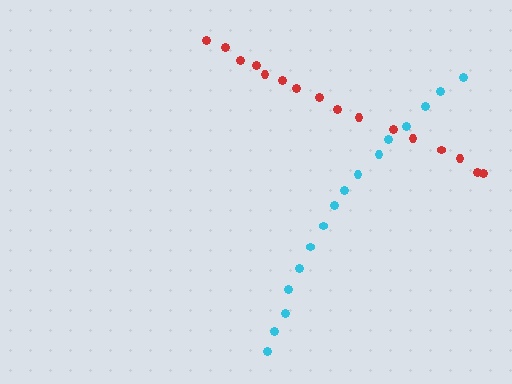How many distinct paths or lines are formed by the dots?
There are 2 distinct paths.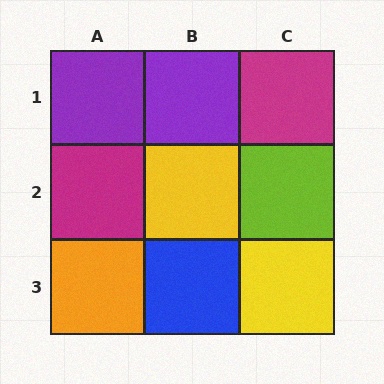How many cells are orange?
1 cell is orange.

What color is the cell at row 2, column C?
Lime.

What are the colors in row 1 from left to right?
Purple, purple, magenta.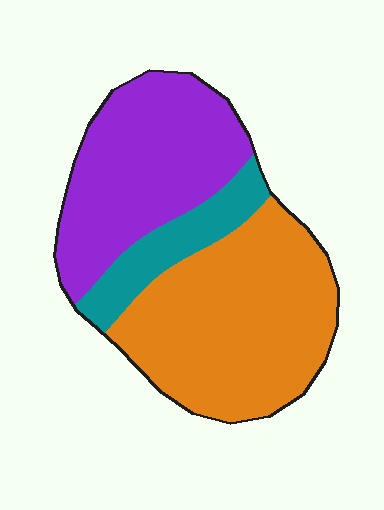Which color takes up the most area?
Orange, at roughly 50%.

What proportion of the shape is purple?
Purple takes up about three eighths (3/8) of the shape.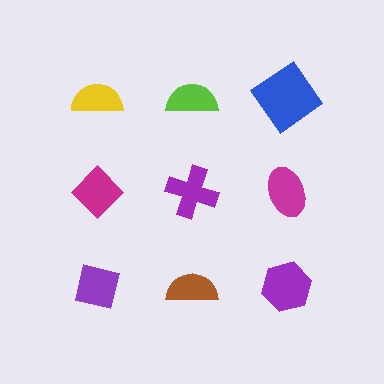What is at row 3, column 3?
A purple hexagon.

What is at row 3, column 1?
A purple square.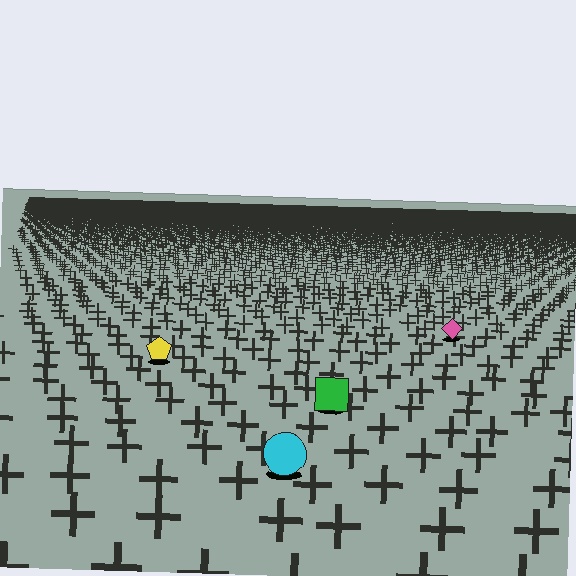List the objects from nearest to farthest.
From nearest to farthest: the cyan circle, the green square, the yellow pentagon, the pink diamond.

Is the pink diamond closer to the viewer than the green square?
No. The green square is closer — you can tell from the texture gradient: the ground texture is coarser near it.